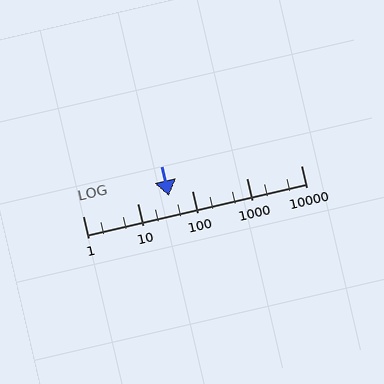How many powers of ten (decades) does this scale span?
The scale spans 4 decades, from 1 to 10000.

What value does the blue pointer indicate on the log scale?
The pointer indicates approximately 38.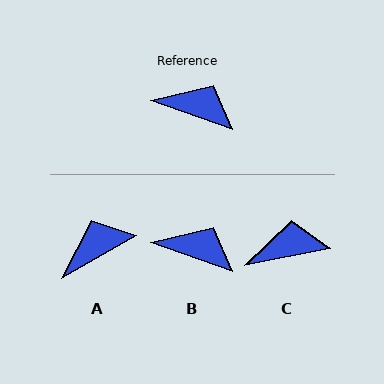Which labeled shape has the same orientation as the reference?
B.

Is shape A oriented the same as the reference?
No, it is off by about 49 degrees.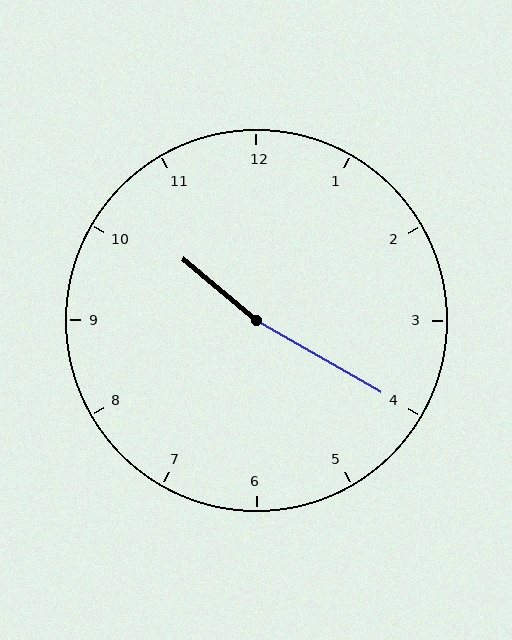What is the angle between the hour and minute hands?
Approximately 170 degrees.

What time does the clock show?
10:20.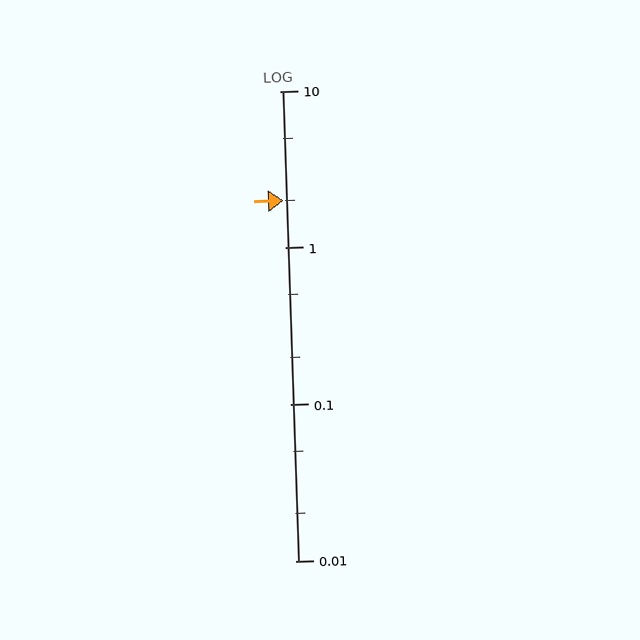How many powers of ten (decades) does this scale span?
The scale spans 3 decades, from 0.01 to 10.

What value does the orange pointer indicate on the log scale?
The pointer indicates approximately 2.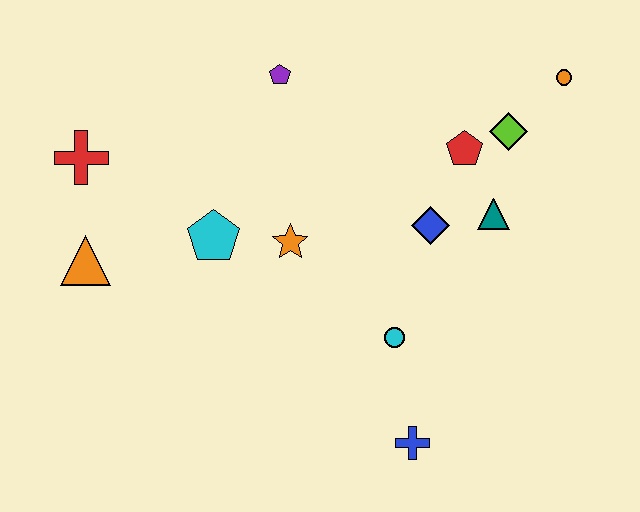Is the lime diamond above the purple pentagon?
No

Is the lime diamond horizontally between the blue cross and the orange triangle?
No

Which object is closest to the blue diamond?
The teal triangle is closest to the blue diamond.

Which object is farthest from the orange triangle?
The orange circle is farthest from the orange triangle.